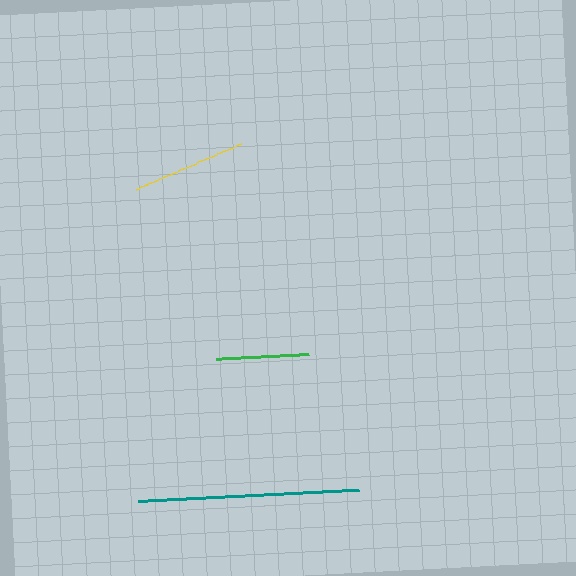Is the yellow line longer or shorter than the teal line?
The teal line is longer than the yellow line.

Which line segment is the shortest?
The green line is the shortest at approximately 93 pixels.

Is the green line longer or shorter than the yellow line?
The yellow line is longer than the green line.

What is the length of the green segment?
The green segment is approximately 93 pixels long.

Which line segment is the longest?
The teal line is the longest at approximately 221 pixels.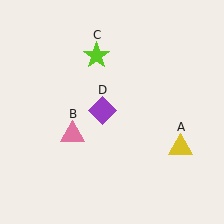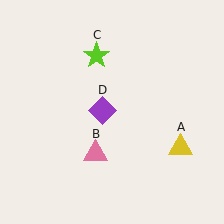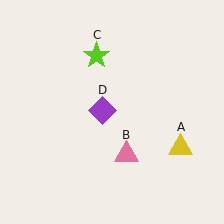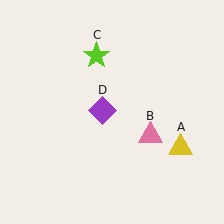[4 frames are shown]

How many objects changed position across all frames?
1 object changed position: pink triangle (object B).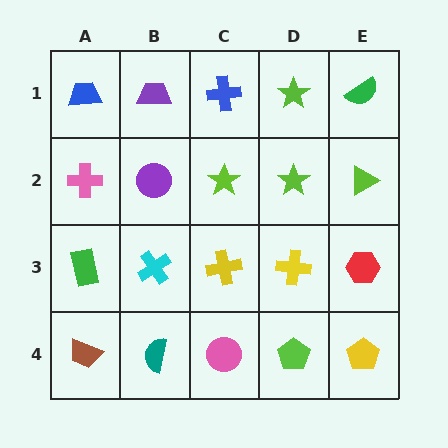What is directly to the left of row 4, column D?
A pink circle.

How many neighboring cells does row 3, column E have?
3.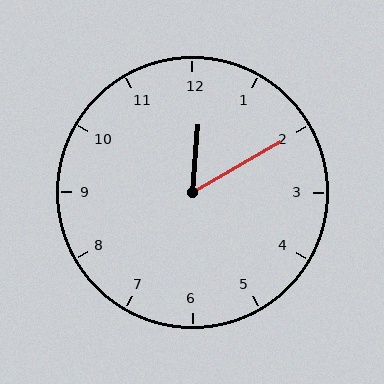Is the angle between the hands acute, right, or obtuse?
It is acute.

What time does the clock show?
12:10.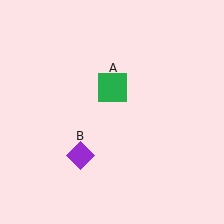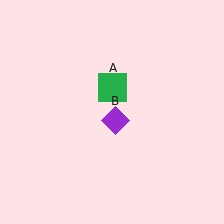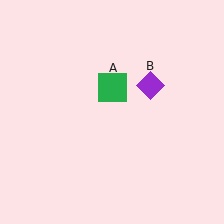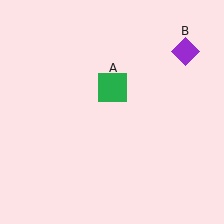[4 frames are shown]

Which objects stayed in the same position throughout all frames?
Green square (object A) remained stationary.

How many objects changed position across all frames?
1 object changed position: purple diamond (object B).